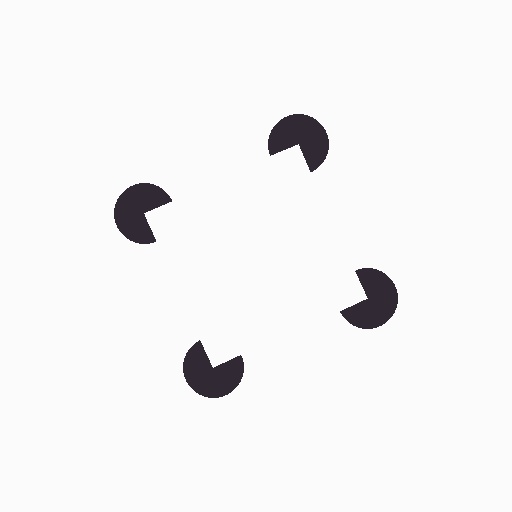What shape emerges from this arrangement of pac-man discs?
An illusory square — its edges are inferred from the aligned wedge cuts in the pac-man discs, not physically drawn.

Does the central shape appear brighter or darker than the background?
It typically appears slightly brighter than the background, even though no actual brightness change is drawn.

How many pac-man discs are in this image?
There are 4 — one at each vertex of the illusory square.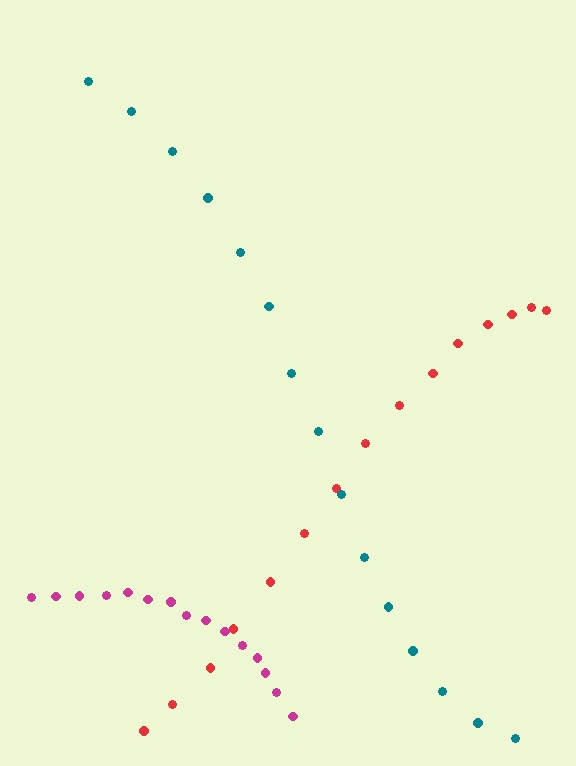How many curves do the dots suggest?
There are 3 distinct paths.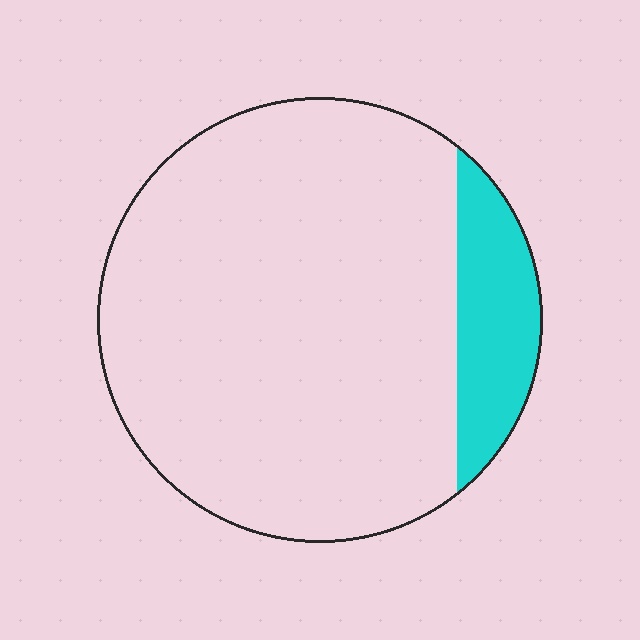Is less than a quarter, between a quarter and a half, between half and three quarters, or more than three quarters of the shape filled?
Less than a quarter.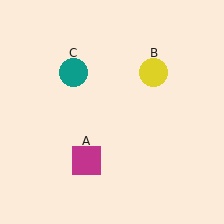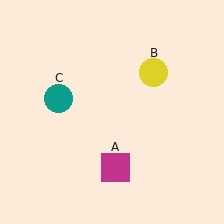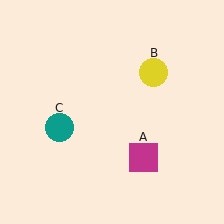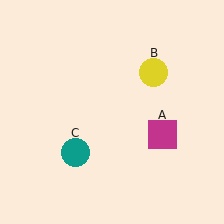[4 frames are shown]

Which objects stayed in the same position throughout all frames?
Yellow circle (object B) remained stationary.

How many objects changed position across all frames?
2 objects changed position: magenta square (object A), teal circle (object C).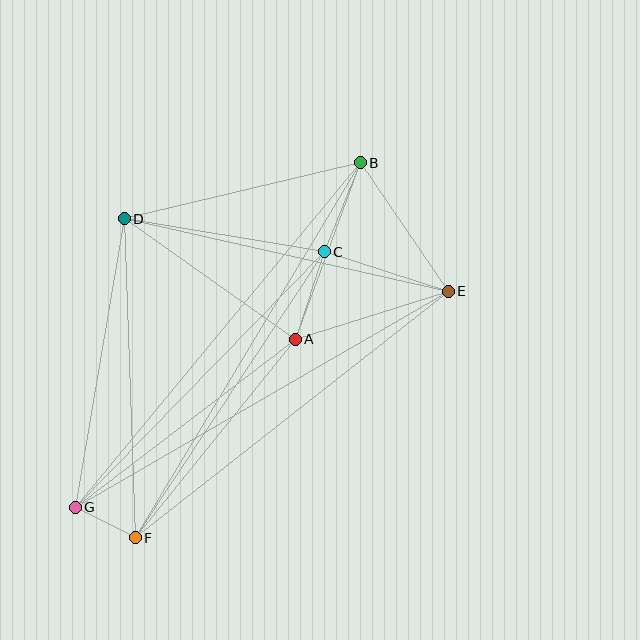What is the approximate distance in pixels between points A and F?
The distance between A and F is approximately 255 pixels.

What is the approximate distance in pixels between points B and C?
The distance between B and C is approximately 96 pixels.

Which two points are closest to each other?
Points F and G are closest to each other.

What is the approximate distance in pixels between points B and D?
The distance between B and D is approximately 243 pixels.